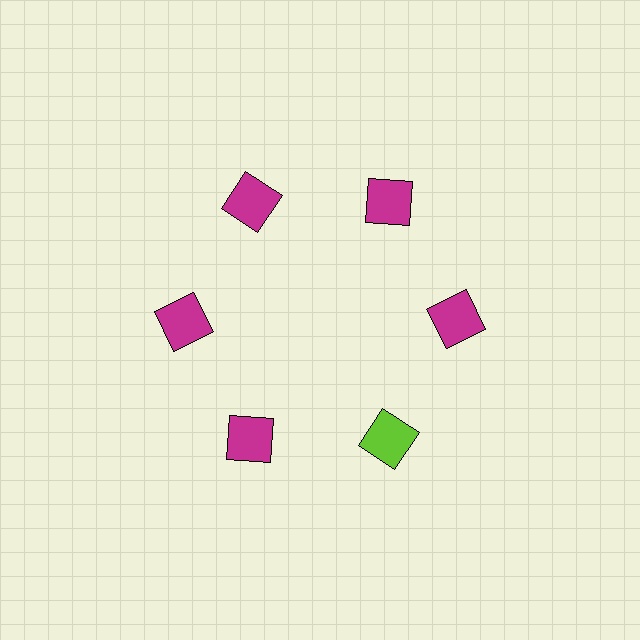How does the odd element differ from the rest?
It has a different color: lime instead of magenta.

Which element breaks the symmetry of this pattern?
The lime square at roughly the 5 o'clock position breaks the symmetry. All other shapes are magenta squares.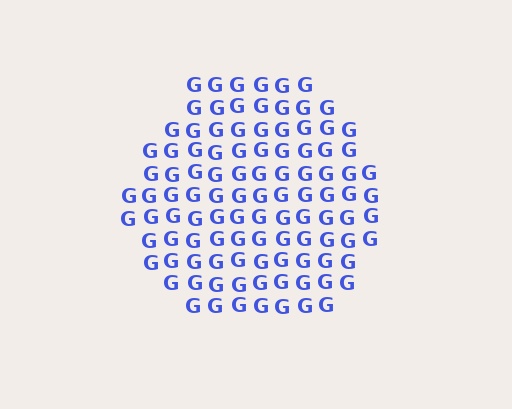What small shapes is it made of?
It is made of small letter G's.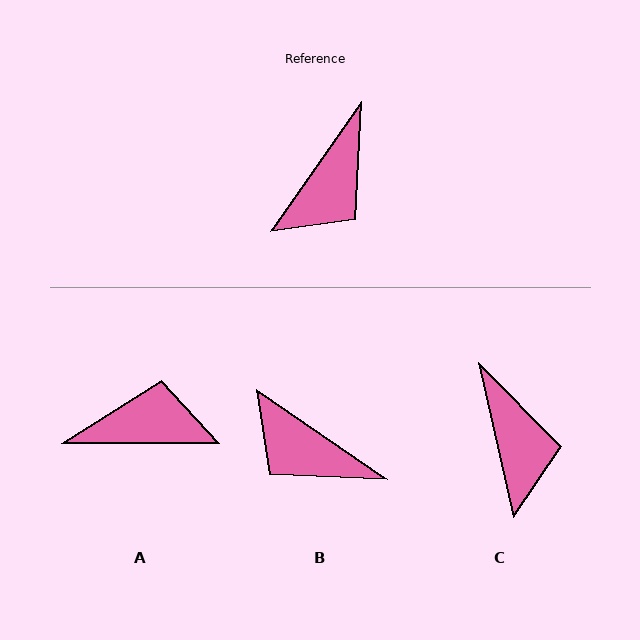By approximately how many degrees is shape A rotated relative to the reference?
Approximately 125 degrees counter-clockwise.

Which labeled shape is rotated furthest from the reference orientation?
A, about 125 degrees away.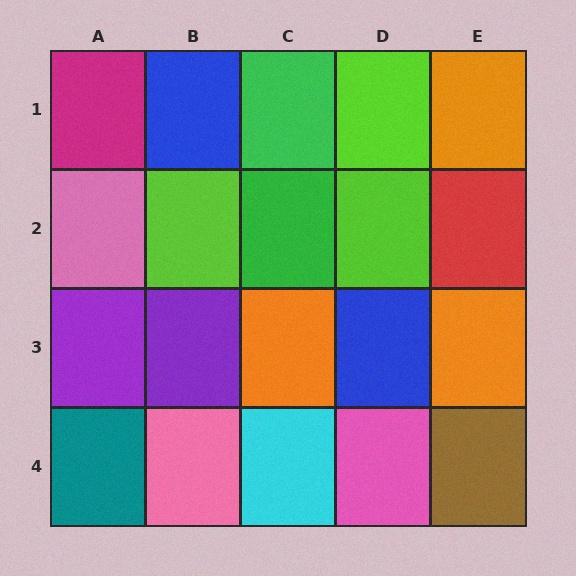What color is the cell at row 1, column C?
Green.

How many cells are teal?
1 cell is teal.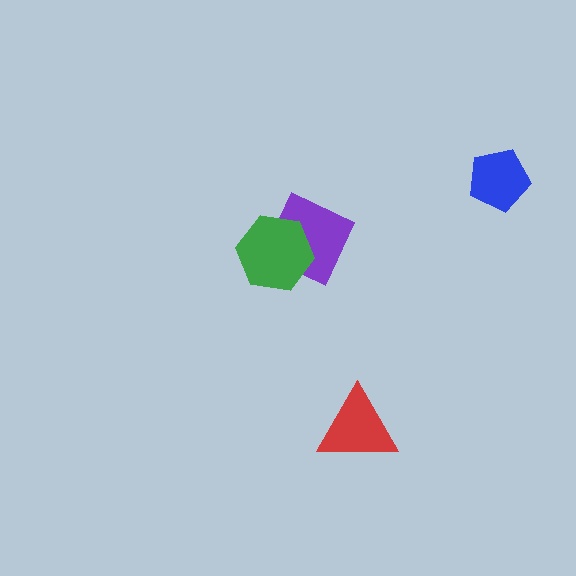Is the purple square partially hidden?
Yes, it is partially covered by another shape.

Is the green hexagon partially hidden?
No, no other shape covers it.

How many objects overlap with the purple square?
1 object overlaps with the purple square.